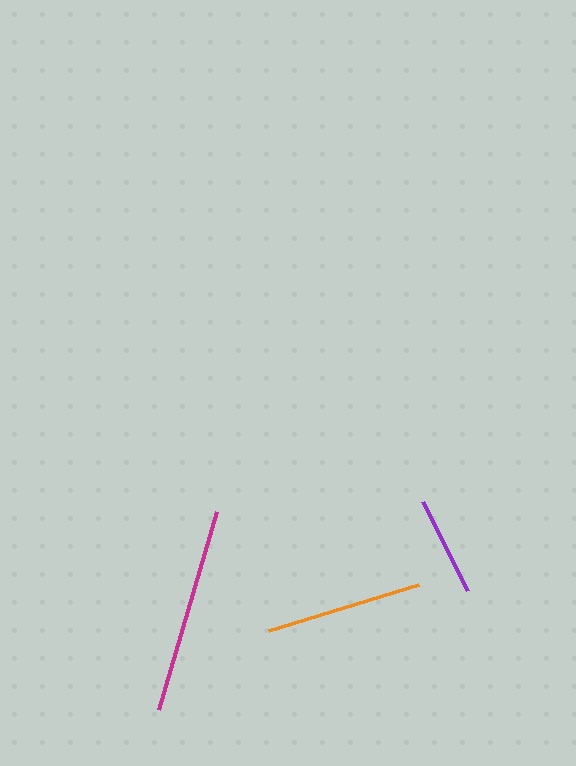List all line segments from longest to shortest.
From longest to shortest: magenta, orange, purple.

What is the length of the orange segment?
The orange segment is approximately 157 pixels long.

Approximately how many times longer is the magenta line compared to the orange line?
The magenta line is approximately 1.3 times the length of the orange line.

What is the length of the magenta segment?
The magenta segment is approximately 206 pixels long.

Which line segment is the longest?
The magenta line is the longest at approximately 206 pixels.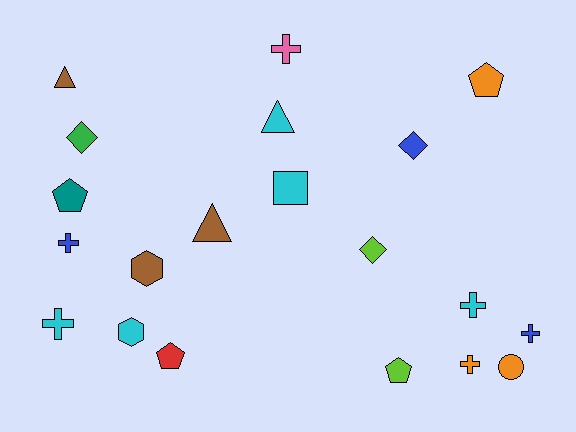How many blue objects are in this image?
There are 3 blue objects.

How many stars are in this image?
There are no stars.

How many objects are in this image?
There are 20 objects.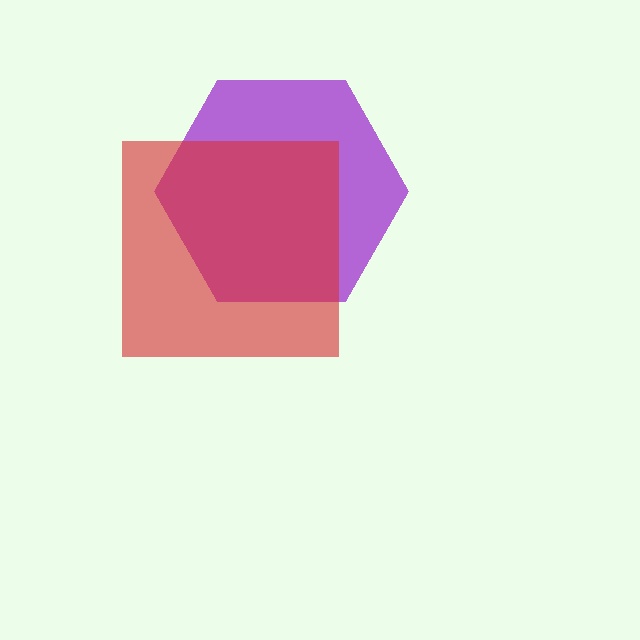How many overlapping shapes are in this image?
There are 2 overlapping shapes in the image.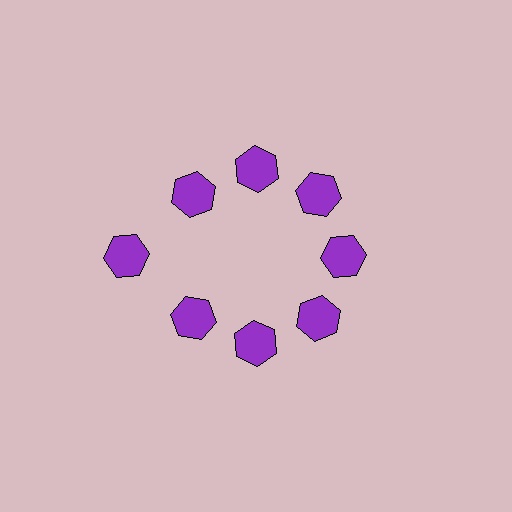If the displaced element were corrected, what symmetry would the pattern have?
It would have 8-fold rotational symmetry — the pattern would map onto itself every 45 degrees.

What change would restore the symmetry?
The symmetry would be restored by moving it inward, back onto the ring so that all 8 hexagons sit at equal angles and equal distance from the center.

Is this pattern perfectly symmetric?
No. The 8 purple hexagons are arranged in a ring, but one element near the 9 o'clock position is pushed outward from the center, breaking the 8-fold rotational symmetry.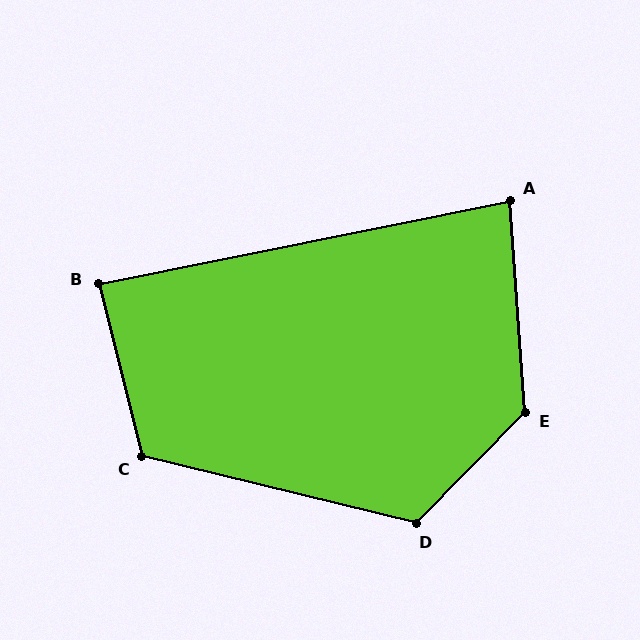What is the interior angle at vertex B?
Approximately 87 degrees (approximately right).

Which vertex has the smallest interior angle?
A, at approximately 83 degrees.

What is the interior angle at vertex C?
Approximately 118 degrees (obtuse).